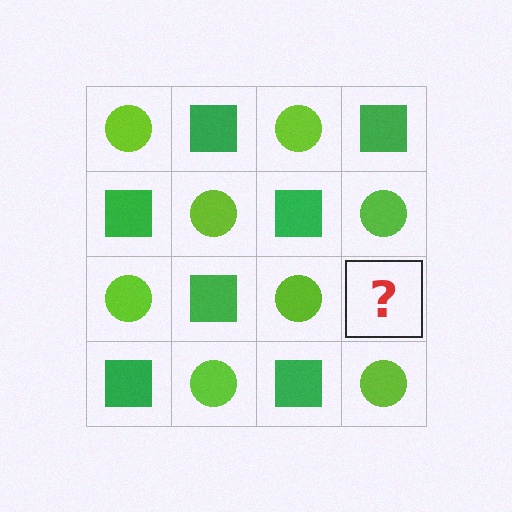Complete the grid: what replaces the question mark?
The question mark should be replaced with a green square.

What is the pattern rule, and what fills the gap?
The rule is that it alternates lime circle and green square in a checkerboard pattern. The gap should be filled with a green square.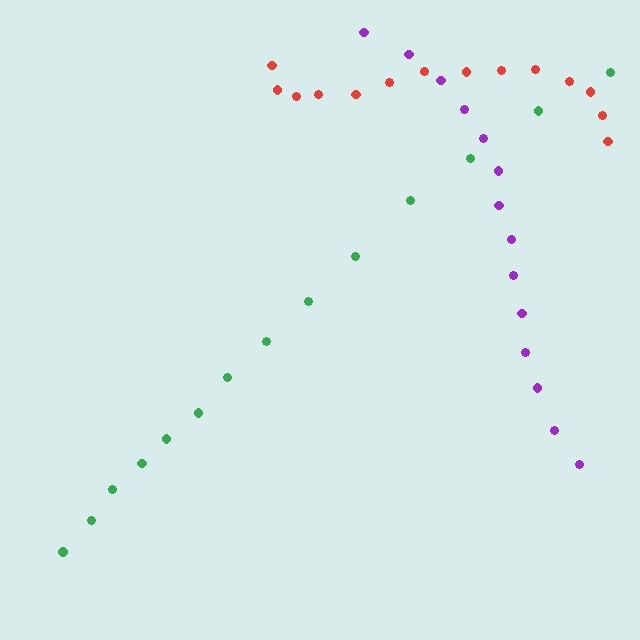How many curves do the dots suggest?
There are 3 distinct paths.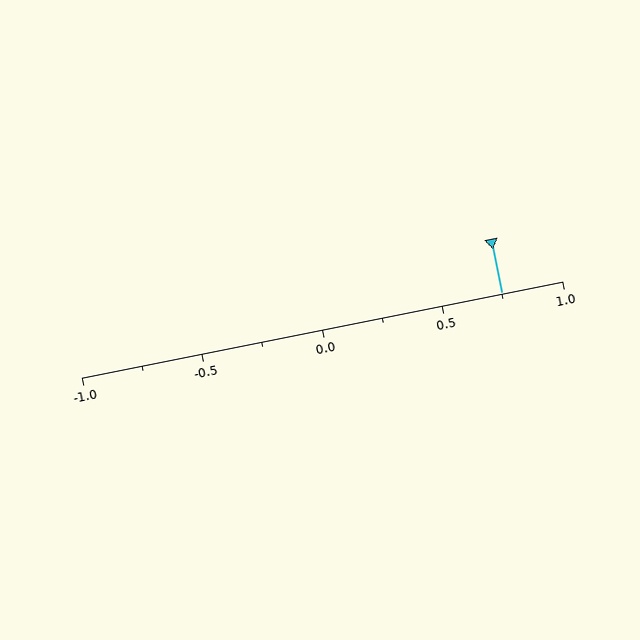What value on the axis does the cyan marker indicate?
The marker indicates approximately 0.75.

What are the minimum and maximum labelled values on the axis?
The axis runs from -1.0 to 1.0.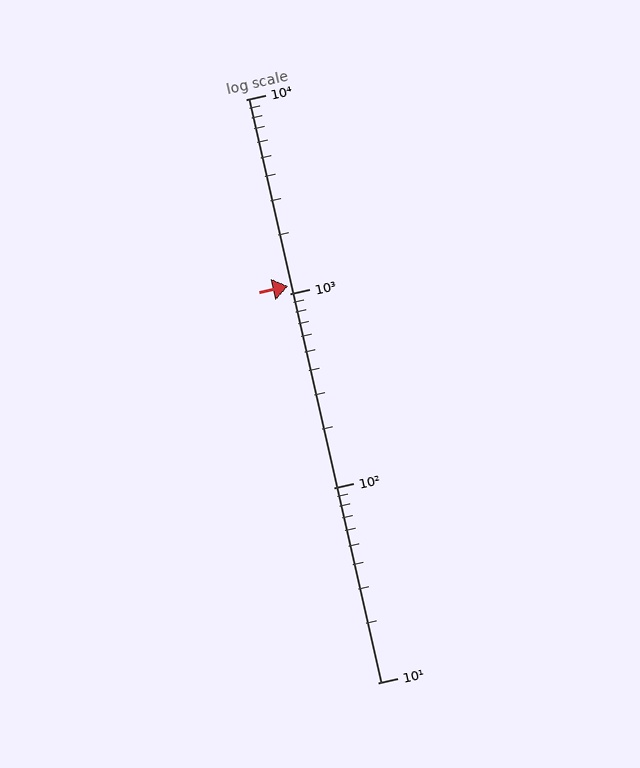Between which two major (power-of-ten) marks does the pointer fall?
The pointer is between 1000 and 10000.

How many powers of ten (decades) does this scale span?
The scale spans 3 decades, from 10 to 10000.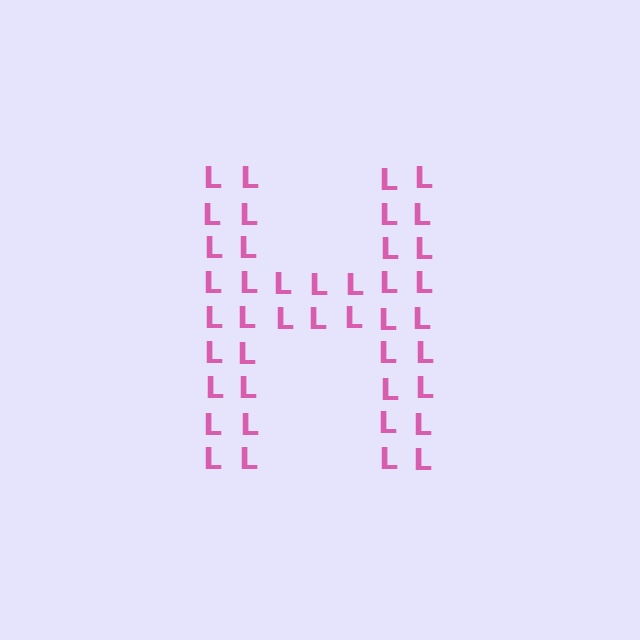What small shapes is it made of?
It is made of small letter L's.